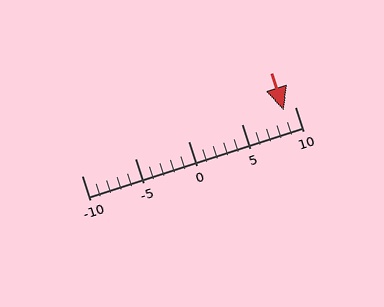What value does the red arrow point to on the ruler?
The red arrow points to approximately 9.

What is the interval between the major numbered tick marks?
The major tick marks are spaced 5 units apart.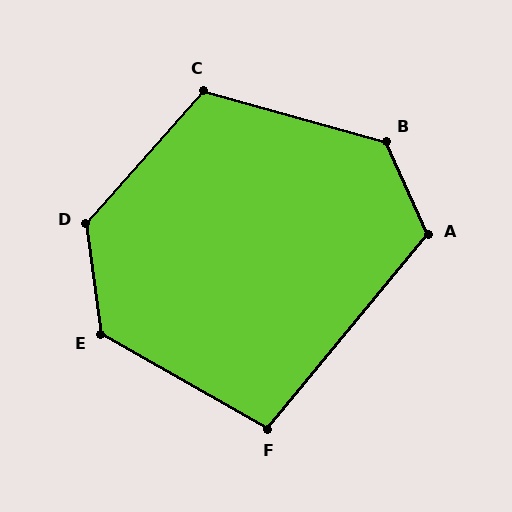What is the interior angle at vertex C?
Approximately 116 degrees (obtuse).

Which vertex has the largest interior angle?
D, at approximately 130 degrees.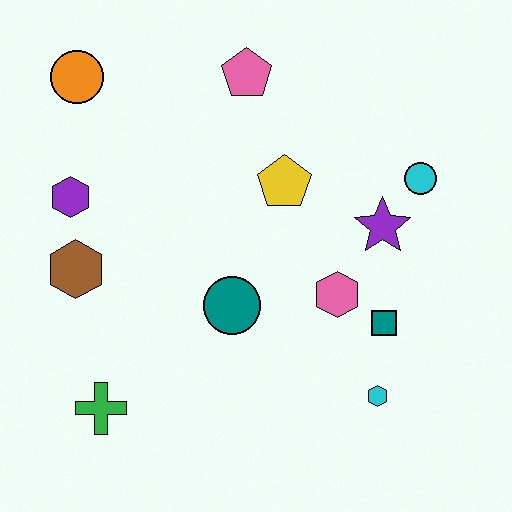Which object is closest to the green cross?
The brown hexagon is closest to the green cross.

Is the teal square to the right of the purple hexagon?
Yes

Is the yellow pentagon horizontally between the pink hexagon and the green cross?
Yes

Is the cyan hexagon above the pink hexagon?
No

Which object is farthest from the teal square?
The orange circle is farthest from the teal square.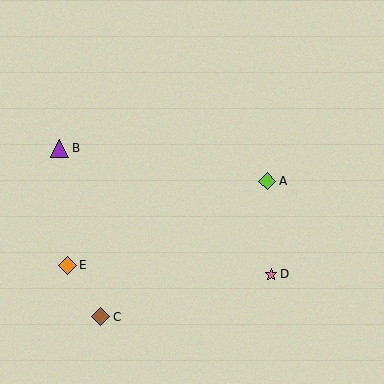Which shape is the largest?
The purple triangle (labeled B) is the largest.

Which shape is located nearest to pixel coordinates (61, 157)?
The purple triangle (labeled B) at (60, 148) is nearest to that location.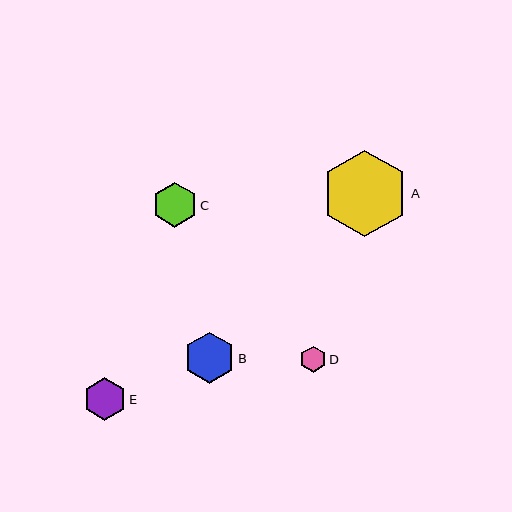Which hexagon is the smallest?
Hexagon D is the smallest with a size of approximately 26 pixels.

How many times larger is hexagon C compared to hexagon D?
Hexagon C is approximately 1.7 times the size of hexagon D.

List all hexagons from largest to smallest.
From largest to smallest: A, B, C, E, D.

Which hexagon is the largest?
Hexagon A is the largest with a size of approximately 86 pixels.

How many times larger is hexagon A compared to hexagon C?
Hexagon A is approximately 1.9 times the size of hexagon C.